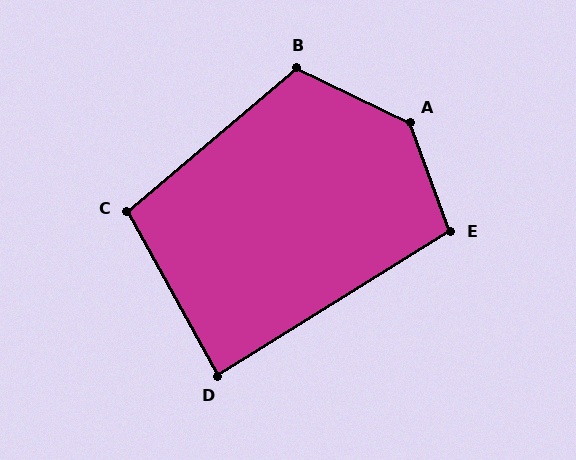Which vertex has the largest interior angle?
A, at approximately 136 degrees.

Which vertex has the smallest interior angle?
D, at approximately 87 degrees.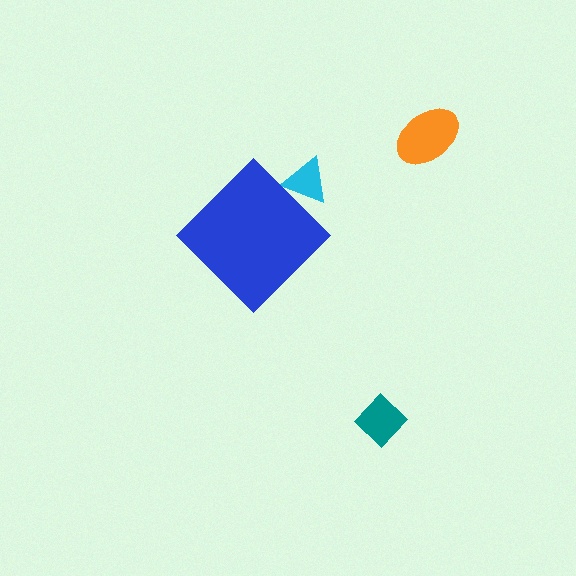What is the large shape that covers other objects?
A blue diamond.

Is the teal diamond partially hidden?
No, the teal diamond is fully visible.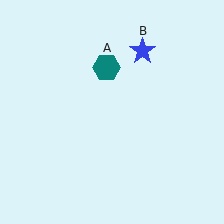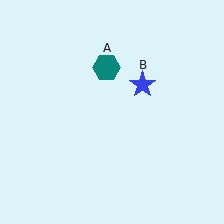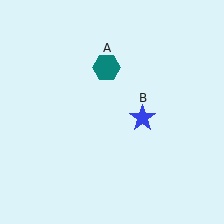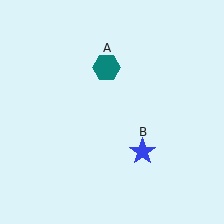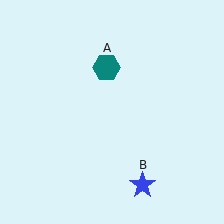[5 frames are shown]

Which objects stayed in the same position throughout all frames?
Teal hexagon (object A) remained stationary.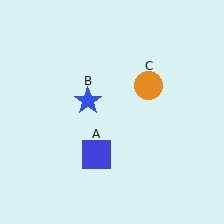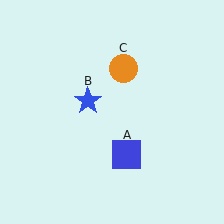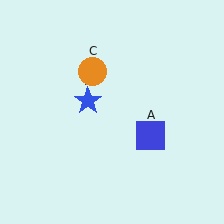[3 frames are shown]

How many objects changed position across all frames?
2 objects changed position: blue square (object A), orange circle (object C).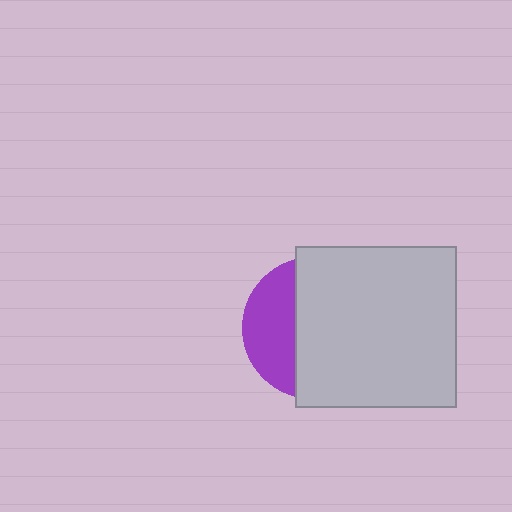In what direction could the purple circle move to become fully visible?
The purple circle could move left. That would shift it out from behind the light gray square entirely.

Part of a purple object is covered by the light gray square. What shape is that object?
It is a circle.